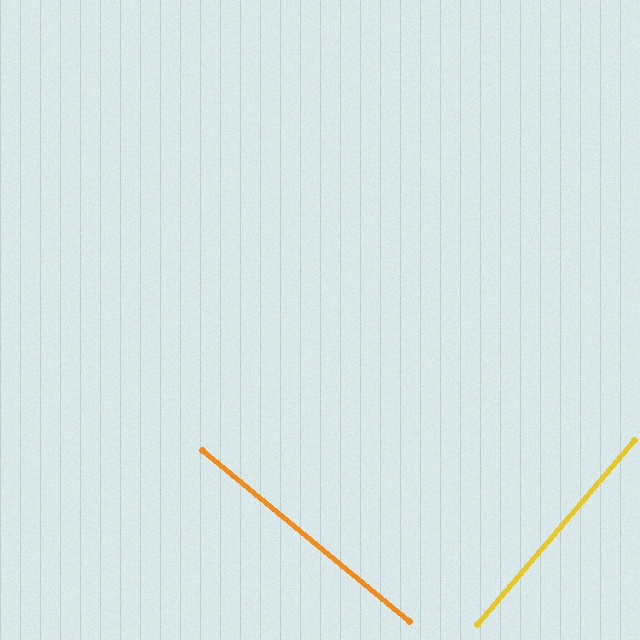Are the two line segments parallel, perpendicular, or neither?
Perpendicular — they meet at approximately 89°.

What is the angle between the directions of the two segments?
Approximately 89 degrees.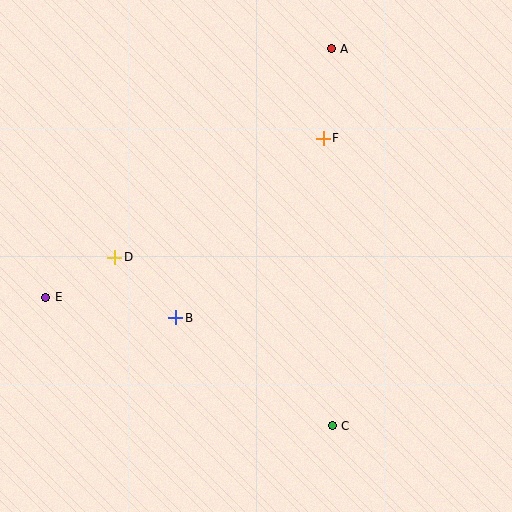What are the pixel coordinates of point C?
Point C is at (332, 426).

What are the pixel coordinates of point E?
Point E is at (46, 297).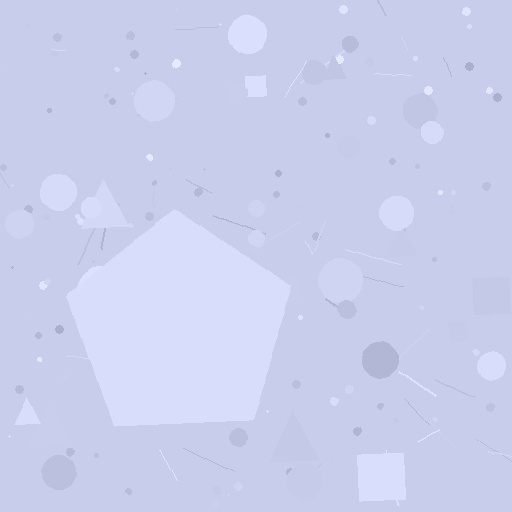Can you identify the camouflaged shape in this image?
The camouflaged shape is a pentagon.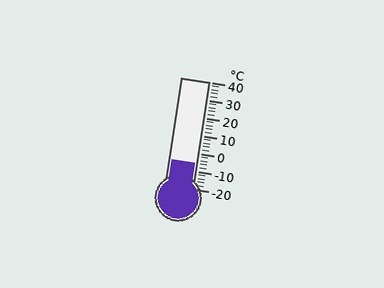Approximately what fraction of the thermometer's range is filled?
The thermometer is filled to approximately 25% of its range.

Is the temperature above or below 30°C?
The temperature is below 30°C.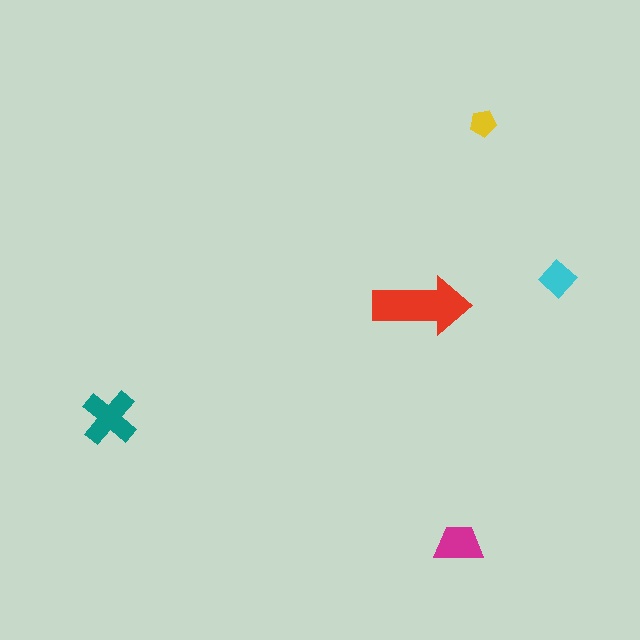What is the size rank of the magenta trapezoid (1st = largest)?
3rd.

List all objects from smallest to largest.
The yellow pentagon, the cyan diamond, the magenta trapezoid, the teal cross, the red arrow.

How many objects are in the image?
There are 5 objects in the image.